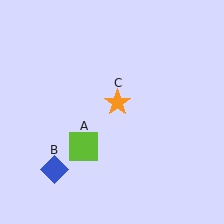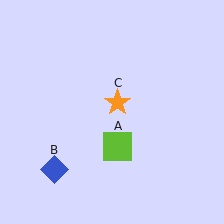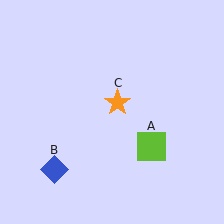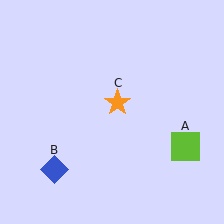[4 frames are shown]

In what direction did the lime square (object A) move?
The lime square (object A) moved right.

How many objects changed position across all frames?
1 object changed position: lime square (object A).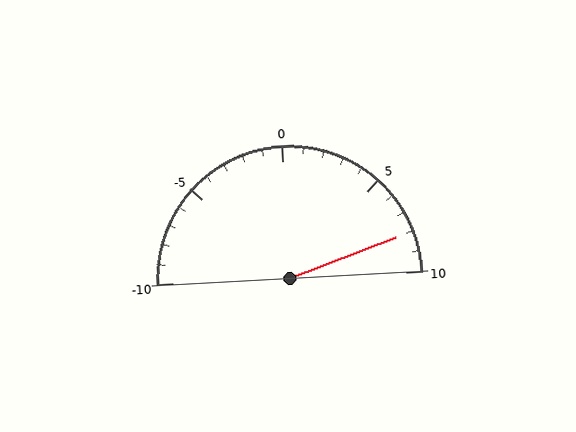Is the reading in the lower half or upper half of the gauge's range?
The reading is in the upper half of the range (-10 to 10).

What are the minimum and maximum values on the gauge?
The gauge ranges from -10 to 10.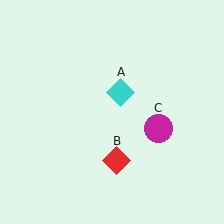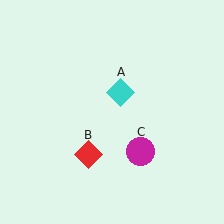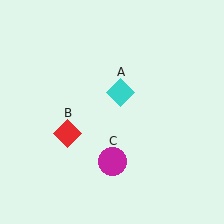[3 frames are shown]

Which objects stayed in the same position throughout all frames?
Cyan diamond (object A) remained stationary.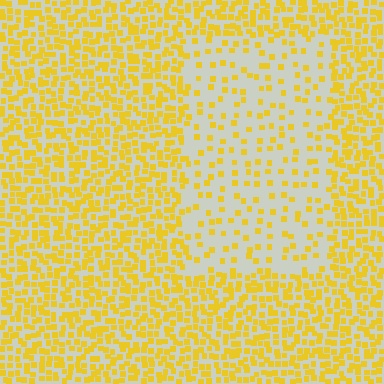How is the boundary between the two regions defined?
The boundary is defined by a change in element density (approximately 2.7x ratio). All elements are the same color, size, and shape.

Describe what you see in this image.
The image contains small yellow elements arranged at two different densities. A rectangle-shaped region is visible where the elements are less densely packed than the surrounding area.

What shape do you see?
I see a rectangle.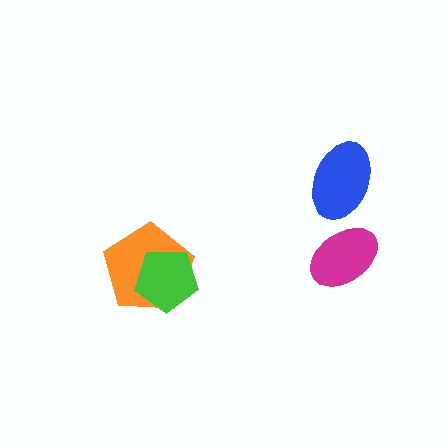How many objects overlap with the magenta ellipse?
0 objects overlap with the magenta ellipse.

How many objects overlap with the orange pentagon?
1 object overlaps with the orange pentagon.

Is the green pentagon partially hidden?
No, no other shape covers it.